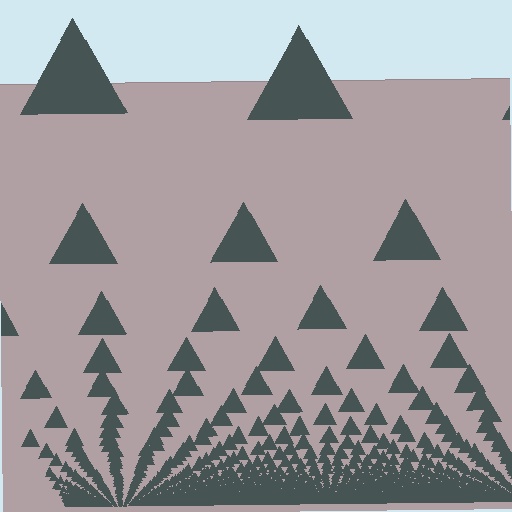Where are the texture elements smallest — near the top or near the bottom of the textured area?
Near the bottom.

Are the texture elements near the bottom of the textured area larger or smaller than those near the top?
Smaller. The gradient is inverted — elements near the bottom are smaller and denser.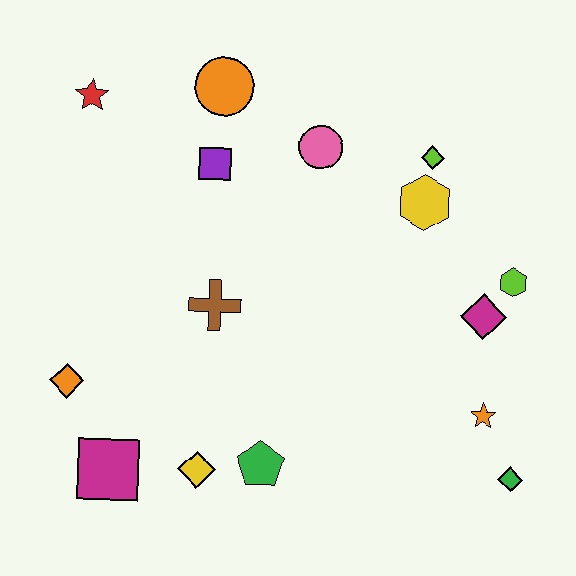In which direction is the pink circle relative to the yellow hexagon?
The pink circle is to the left of the yellow hexagon.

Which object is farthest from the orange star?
The red star is farthest from the orange star.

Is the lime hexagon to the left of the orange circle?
No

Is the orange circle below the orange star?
No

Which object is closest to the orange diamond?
The magenta square is closest to the orange diamond.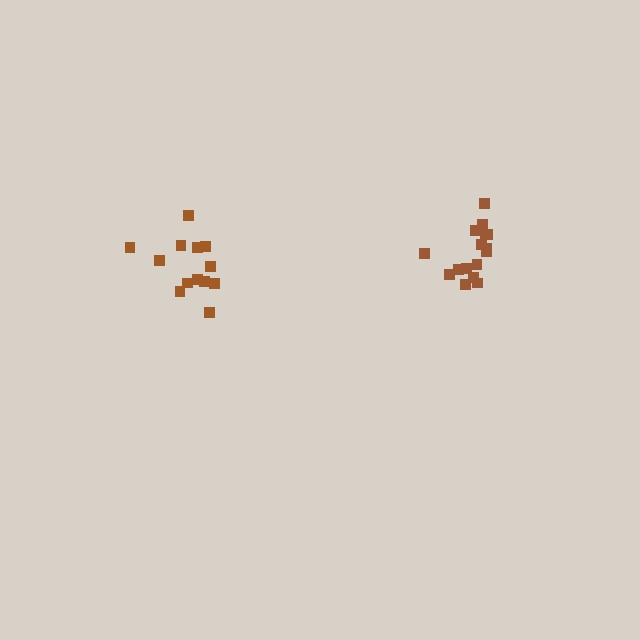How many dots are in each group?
Group 1: 16 dots, Group 2: 13 dots (29 total).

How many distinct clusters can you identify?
There are 2 distinct clusters.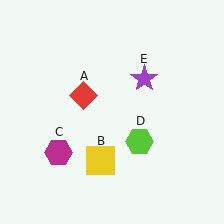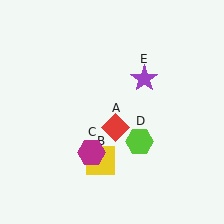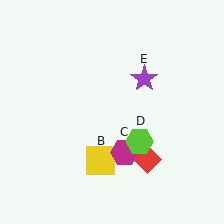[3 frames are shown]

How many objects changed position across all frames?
2 objects changed position: red diamond (object A), magenta hexagon (object C).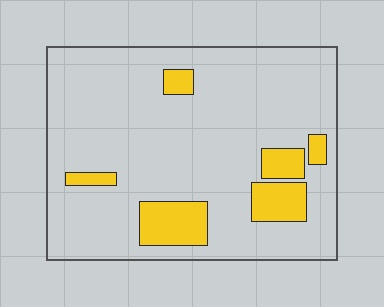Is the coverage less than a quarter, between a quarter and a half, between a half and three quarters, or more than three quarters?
Less than a quarter.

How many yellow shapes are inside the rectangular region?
6.